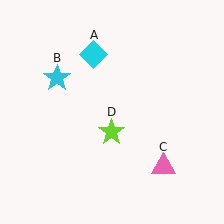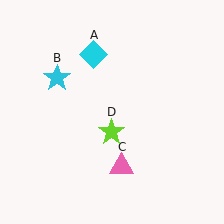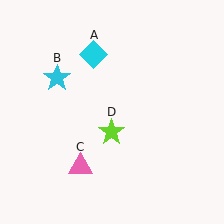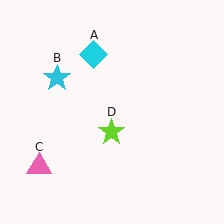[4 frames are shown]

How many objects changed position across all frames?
1 object changed position: pink triangle (object C).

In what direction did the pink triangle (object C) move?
The pink triangle (object C) moved left.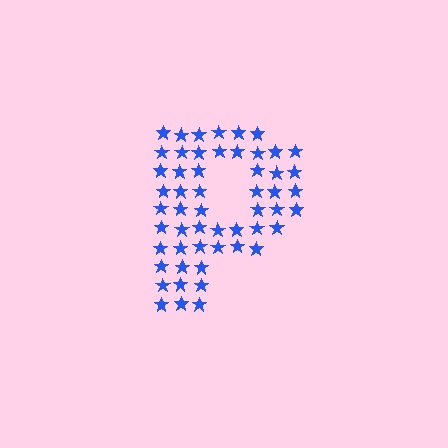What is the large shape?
The large shape is the letter P.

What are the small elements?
The small elements are stars.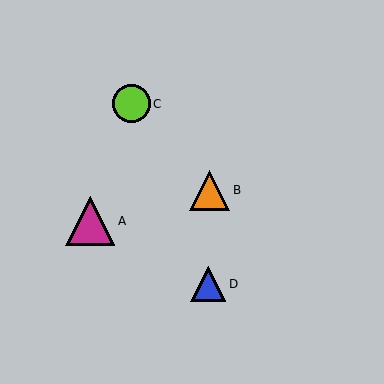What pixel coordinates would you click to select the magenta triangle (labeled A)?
Click at (90, 221) to select the magenta triangle A.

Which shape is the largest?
The magenta triangle (labeled A) is the largest.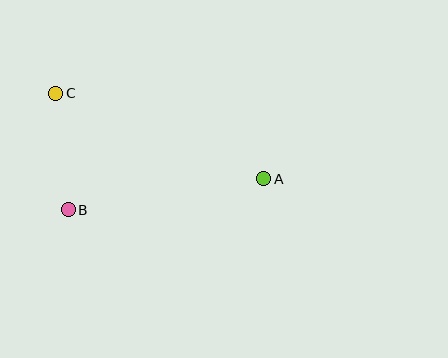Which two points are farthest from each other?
Points A and C are farthest from each other.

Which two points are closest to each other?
Points B and C are closest to each other.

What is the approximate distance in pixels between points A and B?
The distance between A and B is approximately 198 pixels.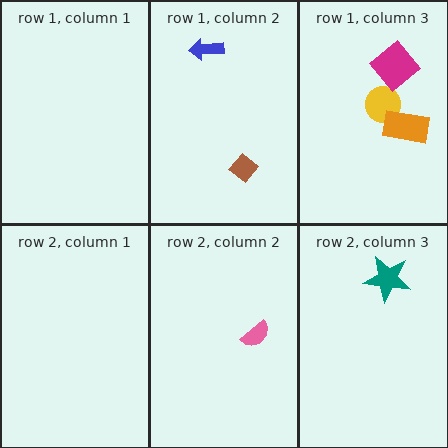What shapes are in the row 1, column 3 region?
The yellow circle, the orange rectangle, the magenta diamond.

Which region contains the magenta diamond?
The row 1, column 3 region.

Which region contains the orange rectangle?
The row 1, column 3 region.